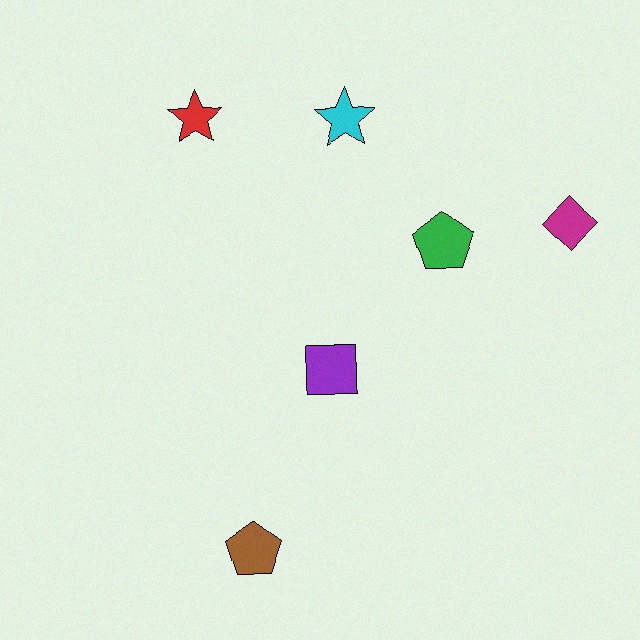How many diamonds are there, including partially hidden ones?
There is 1 diamond.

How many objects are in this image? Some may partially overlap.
There are 6 objects.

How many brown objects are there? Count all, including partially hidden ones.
There is 1 brown object.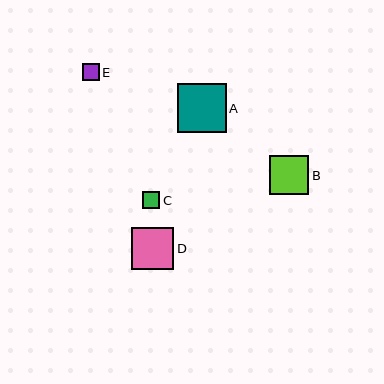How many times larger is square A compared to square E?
Square A is approximately 2.8 times the size of square E.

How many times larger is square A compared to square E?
Square A is approximately 2.8 times the size of square E.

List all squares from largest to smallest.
From largest to smallest: A, D, B, C, E.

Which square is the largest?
Square A is the largest with a size of approximately 48 pixels.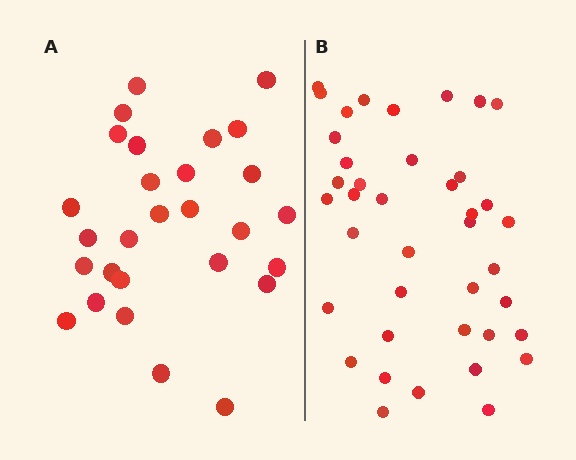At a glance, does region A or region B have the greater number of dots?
Region B (the right region) has more dots.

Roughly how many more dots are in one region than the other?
Region B has roughly 12 or so more dots than region A.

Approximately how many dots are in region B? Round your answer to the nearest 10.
About 40 dots.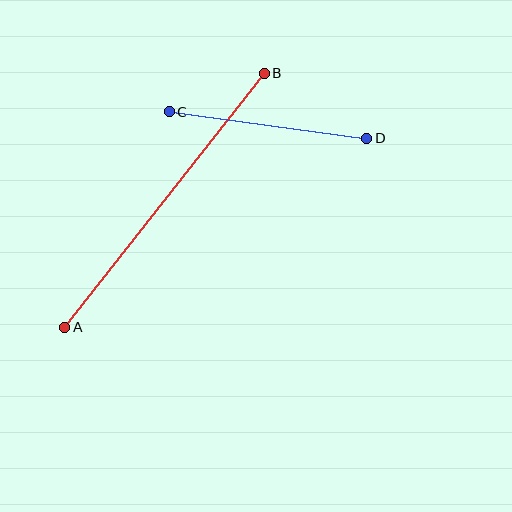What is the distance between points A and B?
The distance is approximately 323 pixels.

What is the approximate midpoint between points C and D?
The midpoint is at approximately (268, 125) pixels.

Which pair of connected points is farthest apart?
Points A and B are farthest apart.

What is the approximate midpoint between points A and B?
The midpoint is at approximately (164, 200) pixels.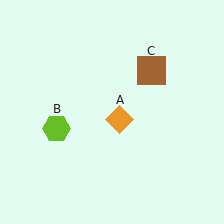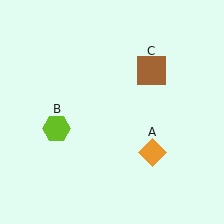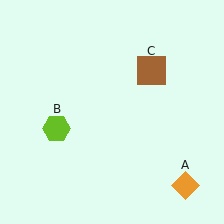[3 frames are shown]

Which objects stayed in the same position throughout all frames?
Lime hexagon (object B) and brown square (object C) remained stationary.